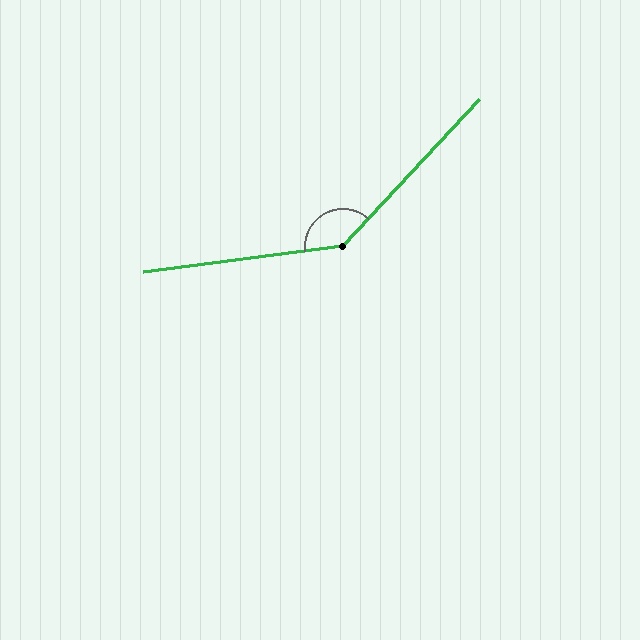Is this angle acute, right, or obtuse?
It is obtuse.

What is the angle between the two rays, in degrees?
Approximately 140 degrees.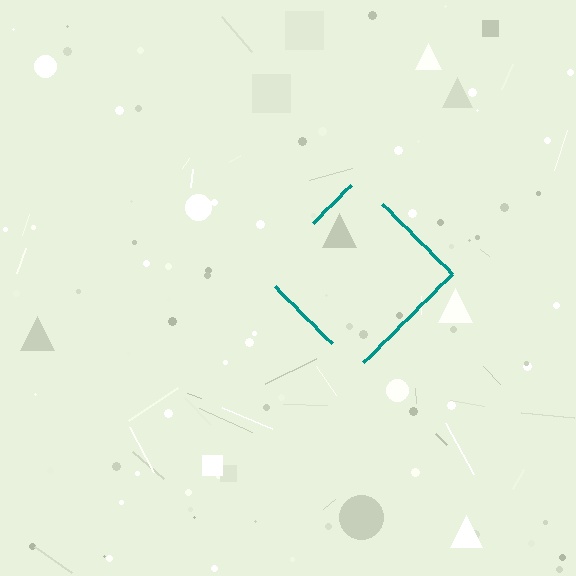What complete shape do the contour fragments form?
The contour fragments form a diamond.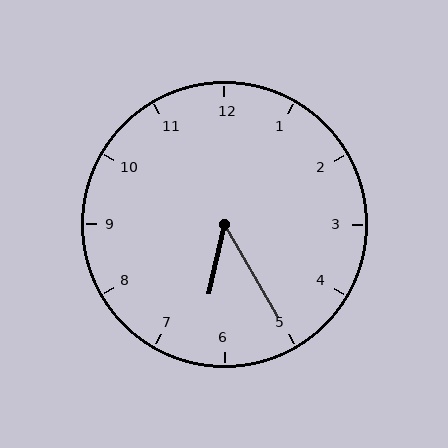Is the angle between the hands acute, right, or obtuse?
It is acute.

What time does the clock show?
6:25.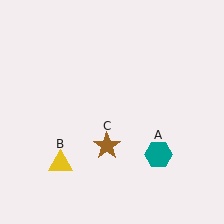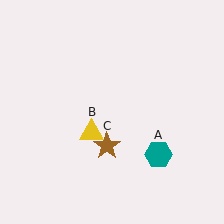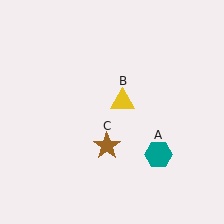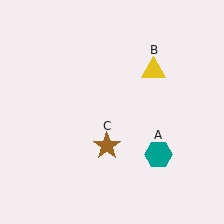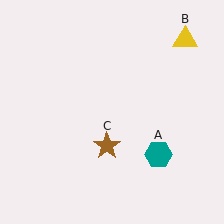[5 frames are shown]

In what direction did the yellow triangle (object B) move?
The yellow triangle (object B) moved up and to the right.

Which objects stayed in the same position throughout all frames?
Teal hexagon (object A) and brown star (object C) remained stationary.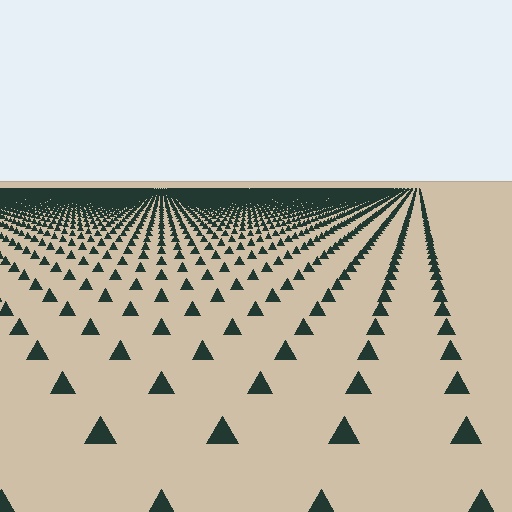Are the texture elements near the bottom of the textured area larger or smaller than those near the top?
Larger. Near the bottom, elements are closer to the viewer and appear at a bigger on-screen size.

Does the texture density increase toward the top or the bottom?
Density increases toward the top.